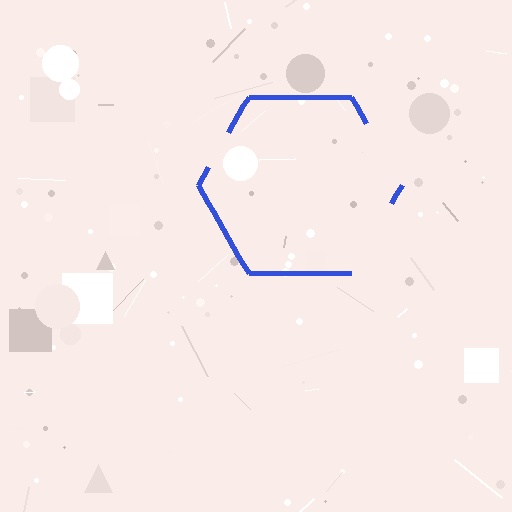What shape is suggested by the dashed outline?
The dashed outline suggests a hexagon.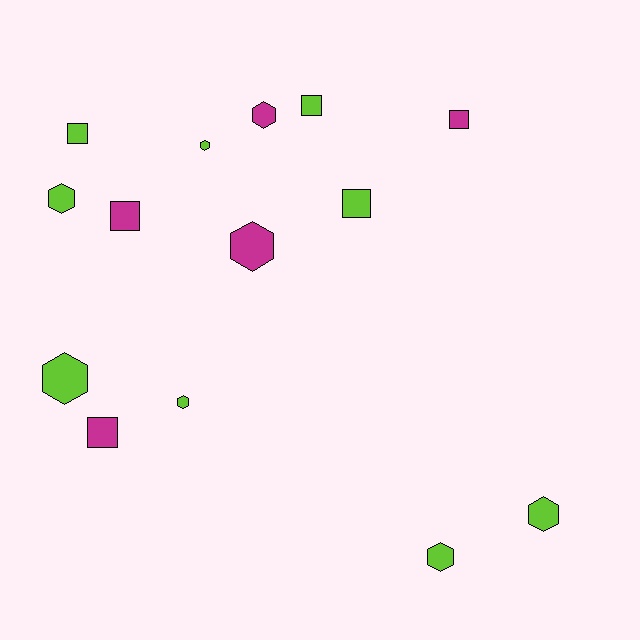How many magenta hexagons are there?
There are 2 magenta hexagons.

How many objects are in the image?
There are 14 objects.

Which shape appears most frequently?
Hexagon, with 8 objects.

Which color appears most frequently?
Lime, with 9 objects.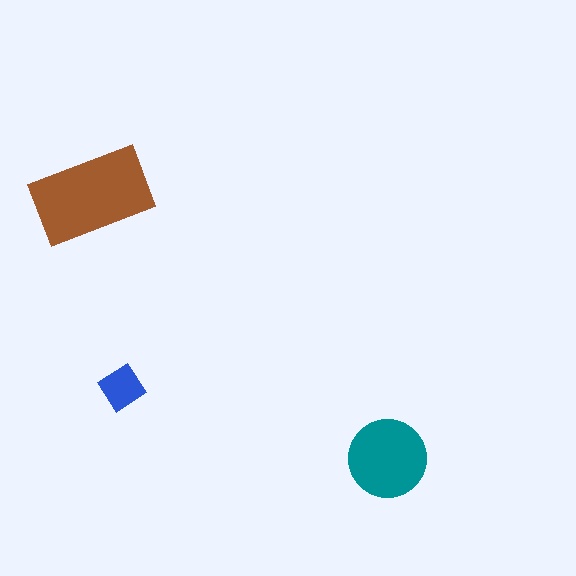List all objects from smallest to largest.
The blue diamond, the teal circle, the brown rectangle.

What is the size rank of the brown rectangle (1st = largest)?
1st.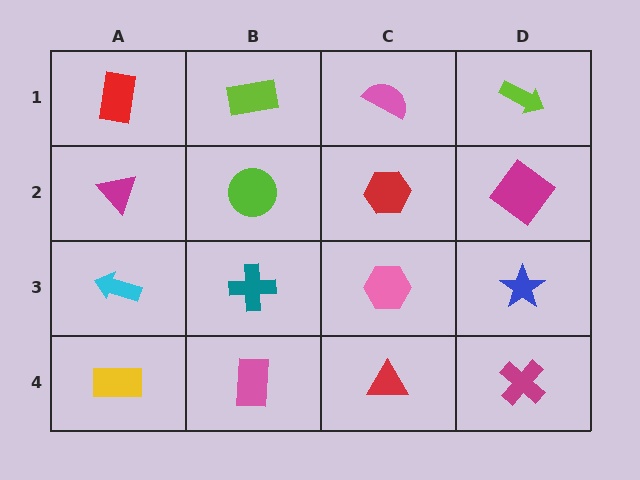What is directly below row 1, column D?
A magenta diamond.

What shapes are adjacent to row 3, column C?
A red hexagon (row 2, column C), a red triangle (row 4, column C), a teal cross (row 3, column B), a blue star (row 3, column D).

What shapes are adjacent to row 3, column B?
A lime circle (row 2, column B), a pink rectangle (row 4, column B), a cyan arrow (row 3, column A), a pink hexagon (row 3, column C).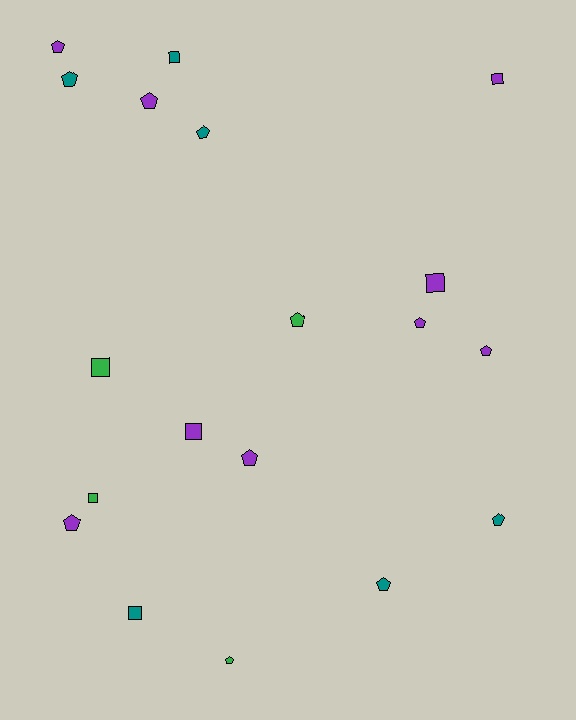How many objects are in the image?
There are 19 objects.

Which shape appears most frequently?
Pentagon, with 12 objects.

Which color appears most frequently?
Purple, with 9 objects.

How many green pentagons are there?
There are 2 green pentagons.